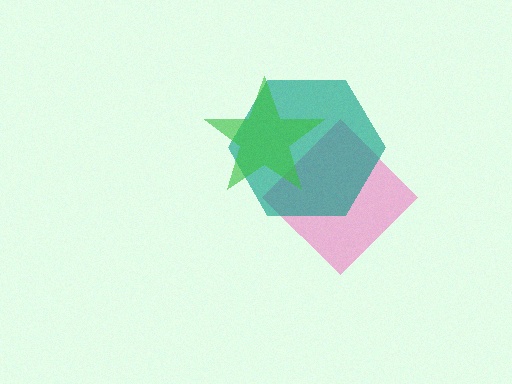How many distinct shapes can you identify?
There are 3 distinct shapes: a pink diamond, a teal hexagon, a green star.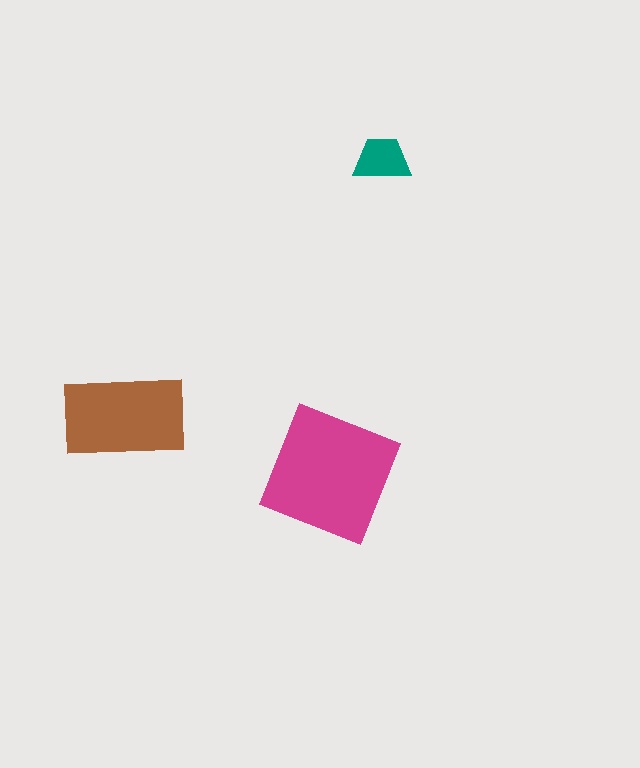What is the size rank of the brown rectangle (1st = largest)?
2nd.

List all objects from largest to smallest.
The magenta square, the brown rectangle, the teal trapezoid.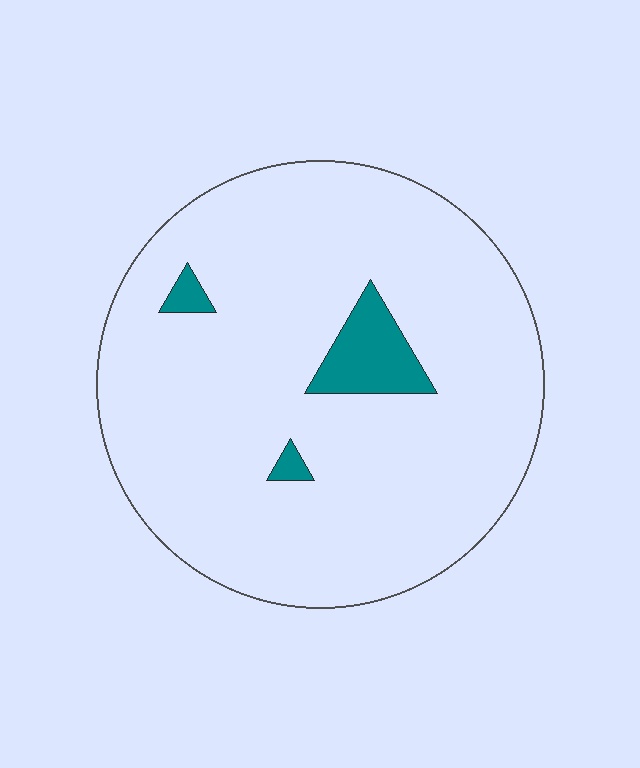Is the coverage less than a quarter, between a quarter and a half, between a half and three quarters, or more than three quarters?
Less than a quarter.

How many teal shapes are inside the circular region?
3.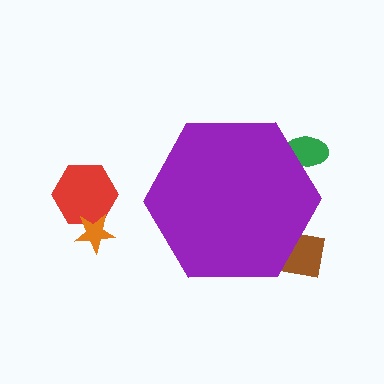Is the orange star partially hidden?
No, the orange star is fully visible.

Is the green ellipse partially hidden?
Yes, the green ellipse is partially hidden behind the purple hexagon.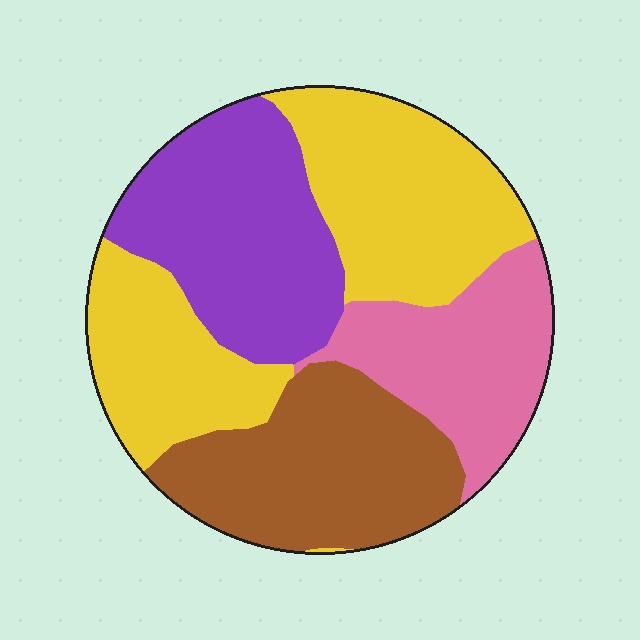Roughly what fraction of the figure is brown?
Brown takes up about one quarter (1/4) of the figure.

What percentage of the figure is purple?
Purple covers 23% of the figure.